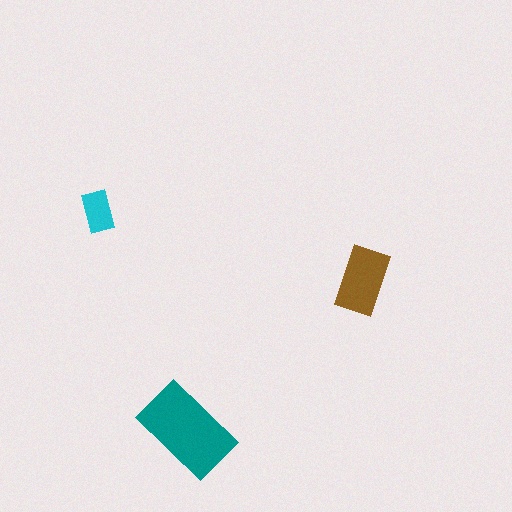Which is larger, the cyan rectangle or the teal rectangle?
The teal one.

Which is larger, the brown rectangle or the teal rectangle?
The teal one.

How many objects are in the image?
There are 3 objects in the image.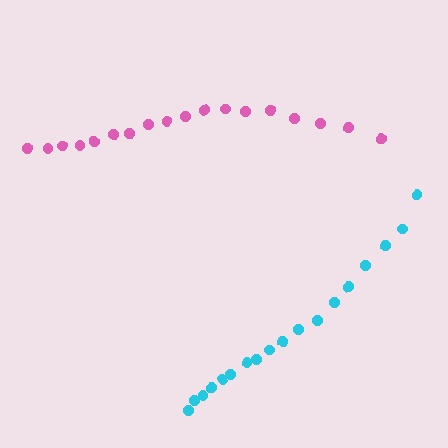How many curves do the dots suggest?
There are 2 distinct paths.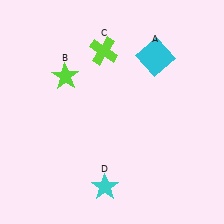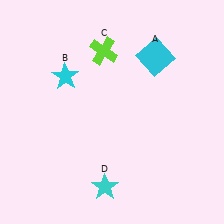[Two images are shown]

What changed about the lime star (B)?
In Image 1, B is lime. In Image 2, it changed to cyan.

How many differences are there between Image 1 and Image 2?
There is 1 difference between the two images.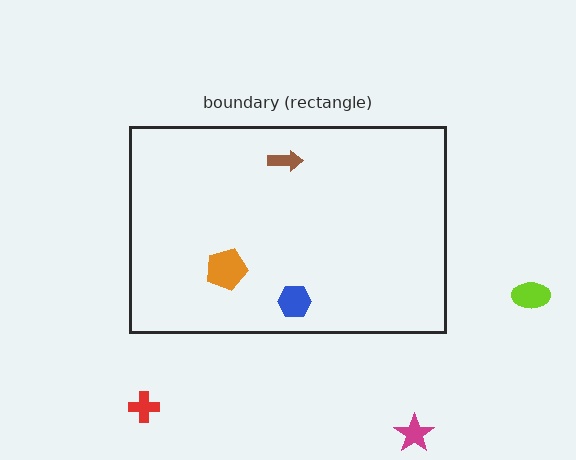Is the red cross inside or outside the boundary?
Outside.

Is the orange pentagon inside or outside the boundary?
Inside.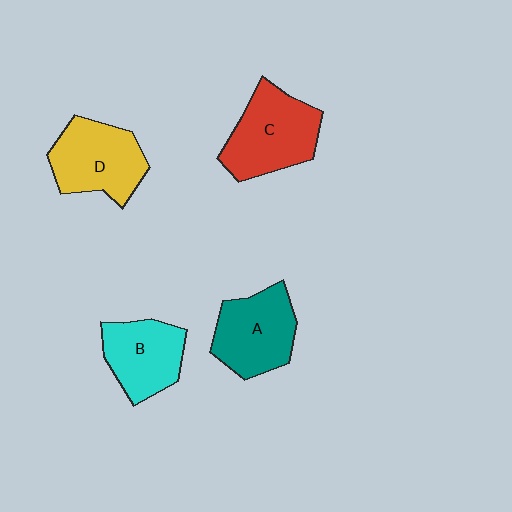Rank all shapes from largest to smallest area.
From largest to smallest: C (red), D (yellow), A (teal), B (cyan).